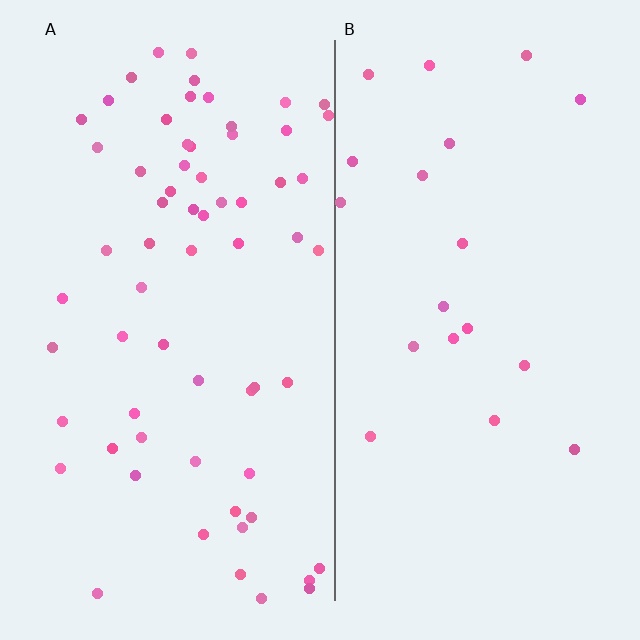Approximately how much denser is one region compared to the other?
Approximately 3.3× — region A over region B.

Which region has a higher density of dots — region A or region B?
A (the left).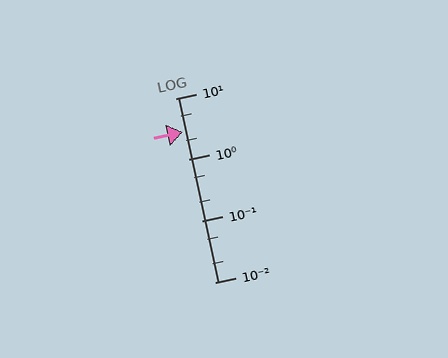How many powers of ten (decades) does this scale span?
The scale spans 3 decades, from 0.01 to 10.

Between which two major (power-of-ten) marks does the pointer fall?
The pointer is between 1 and 10.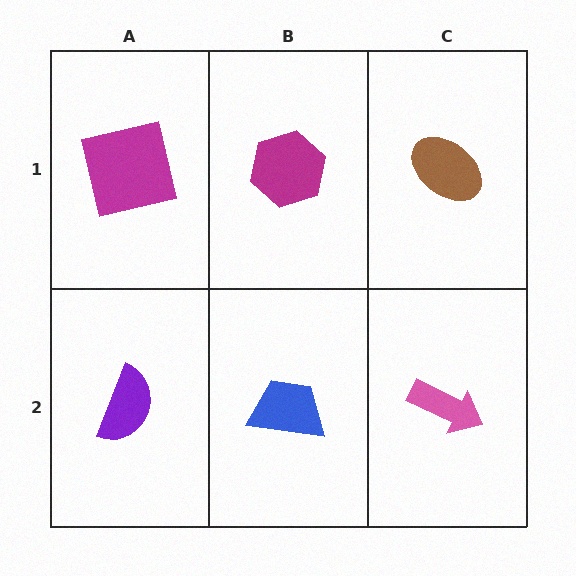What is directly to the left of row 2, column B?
A purple semicircle.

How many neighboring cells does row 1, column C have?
2.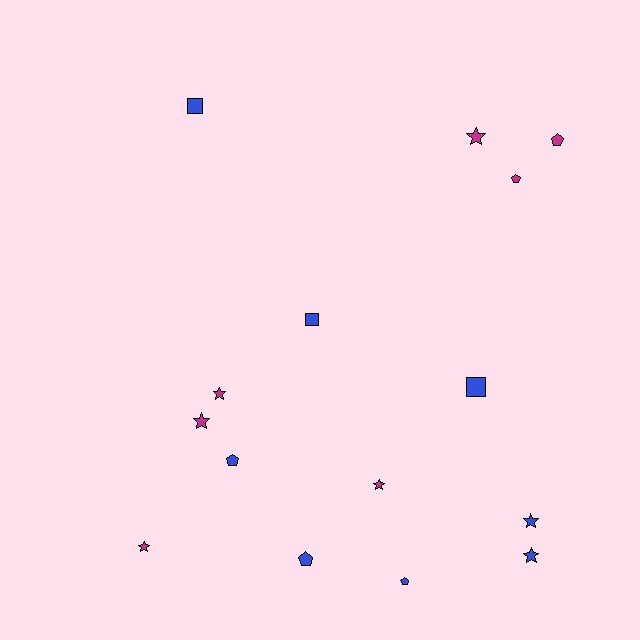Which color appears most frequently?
Blue, with 8 objects.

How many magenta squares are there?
There are no magenta squares.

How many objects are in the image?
There are 15 objects.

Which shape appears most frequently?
Star, with 7 objects.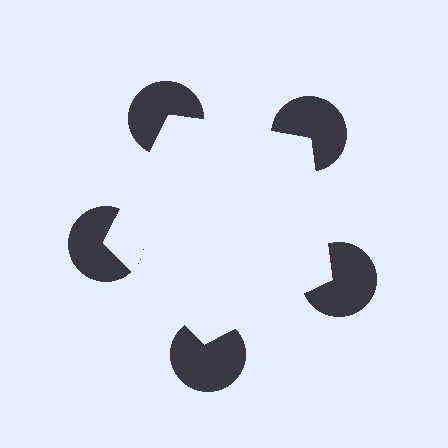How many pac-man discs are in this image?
There are 5 — one at each vertex of the illusory pentagon.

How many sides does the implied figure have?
5 sides.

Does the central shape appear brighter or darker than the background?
It typically appears slightly brighter than the background, even though no actual brightness change is drawn.